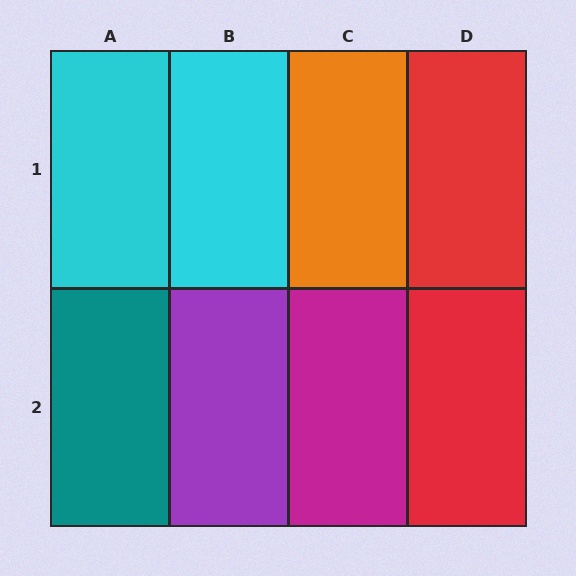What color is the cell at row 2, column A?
Teal.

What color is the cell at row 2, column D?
Red.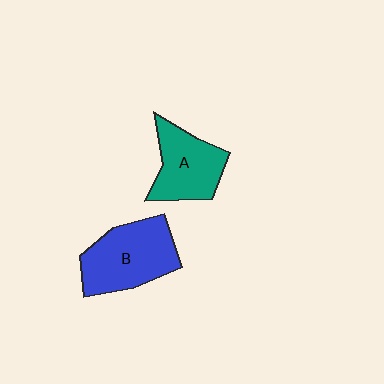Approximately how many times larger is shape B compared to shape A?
Approximately 1.3 times.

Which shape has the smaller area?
Shape A (teal).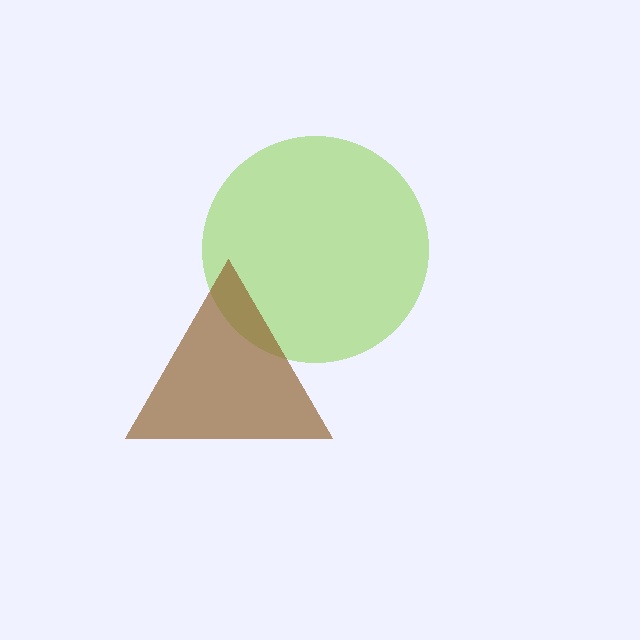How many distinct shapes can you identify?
There are 2 distinct shapes: a lime circle, a brown triangle.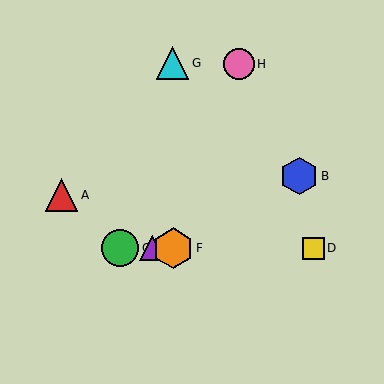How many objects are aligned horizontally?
4 objects (C, D, E, F) are aligned horizontally.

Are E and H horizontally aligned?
No, E is at y≈248 and H is at y≈64.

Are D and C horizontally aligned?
Yes, both are at y≈248.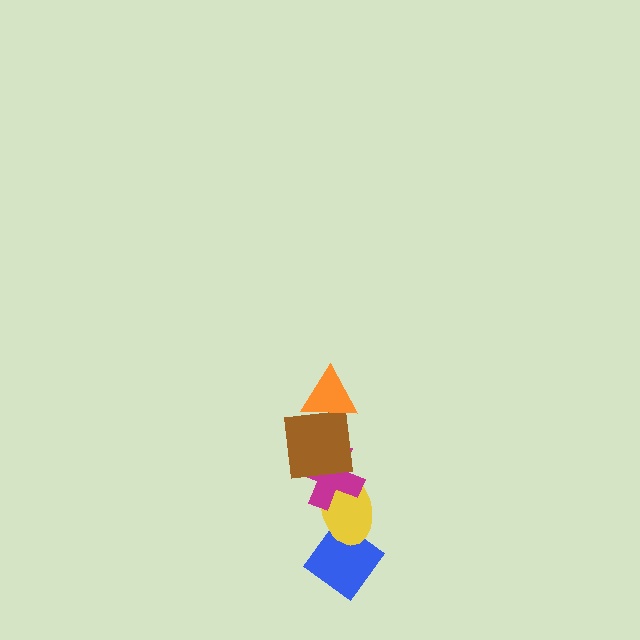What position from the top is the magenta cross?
The magenta cross is 3rd from the top.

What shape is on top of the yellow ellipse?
The magenta cross is on top of the yellow ellipse.